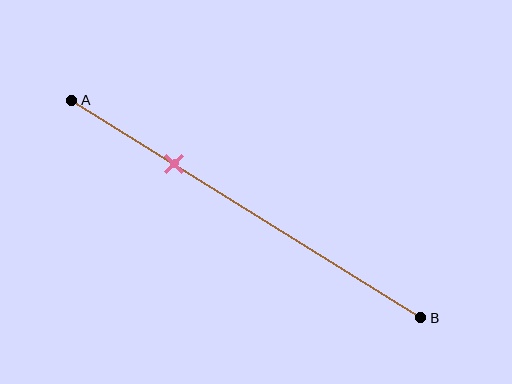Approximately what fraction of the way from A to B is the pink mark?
The pink mark is approximately 30% of the way from A to B.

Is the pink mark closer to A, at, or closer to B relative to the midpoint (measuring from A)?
The pink mark is closer to point A than the midpoint of segment AB.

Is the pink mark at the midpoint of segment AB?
No, the mark is at about 30% from A, not at the 50% midpoint.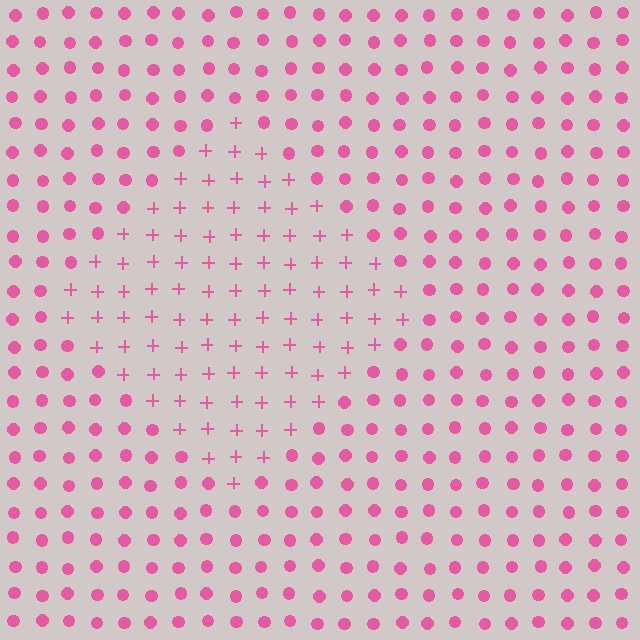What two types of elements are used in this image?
The image uses plus signs inside the diamond region and circles outside it.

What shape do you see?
I see a diamond.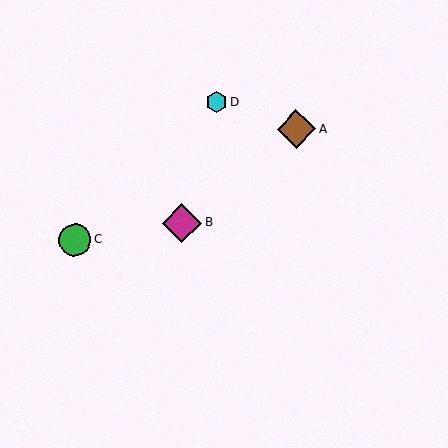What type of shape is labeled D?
Shape D is a cyan hexagon.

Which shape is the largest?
The magenta diamond (labeled B) is the largest.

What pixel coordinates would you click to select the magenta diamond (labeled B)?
Click at (182, 223) to select the magenta diamond B.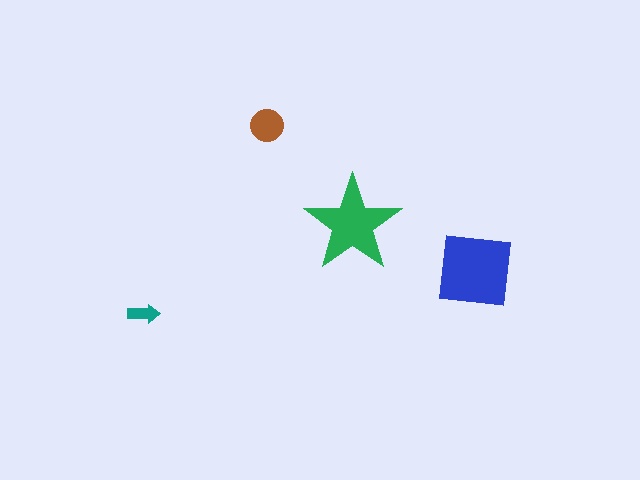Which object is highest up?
The brown circle is topmost.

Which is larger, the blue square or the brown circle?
The blue square.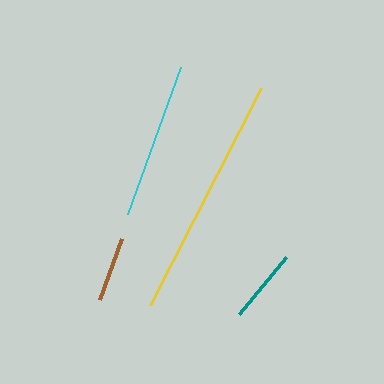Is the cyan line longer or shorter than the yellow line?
The yellow line is longer than the cyan line.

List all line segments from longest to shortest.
From longest to shortest: yellow, cyan, teal, brown.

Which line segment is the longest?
The yellow line is the longest at approximately 244 pixels.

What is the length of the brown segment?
The brown segment is approximately 65 pixels long.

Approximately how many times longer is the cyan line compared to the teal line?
The cyan line is approximately 2.1 times the length of the teal line.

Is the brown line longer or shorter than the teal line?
The teal line is longer than the brown line.